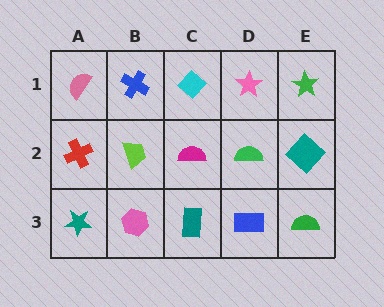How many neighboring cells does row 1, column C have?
3.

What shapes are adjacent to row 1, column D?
A green semicircle (row 2, column D), a cyan diamond (row 1, column C), a green star (row 1, column E).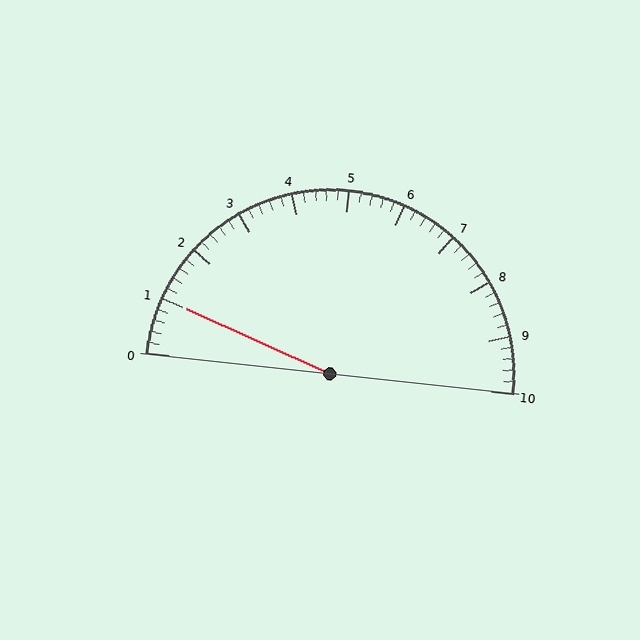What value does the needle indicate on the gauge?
The needle indicates approximately 1.0.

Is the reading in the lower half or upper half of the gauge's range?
The reading is in the lower half of the range (0 to 10).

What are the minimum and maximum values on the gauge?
The gauge ranges from 0 to 10.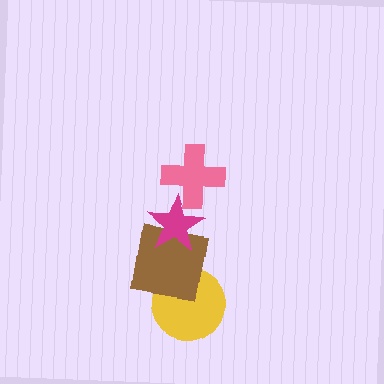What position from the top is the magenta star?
The magenta star is 2nd from the top.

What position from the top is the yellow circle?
The yellow circle is 4th from the top.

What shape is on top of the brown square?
The magenta star is on top of the brown square.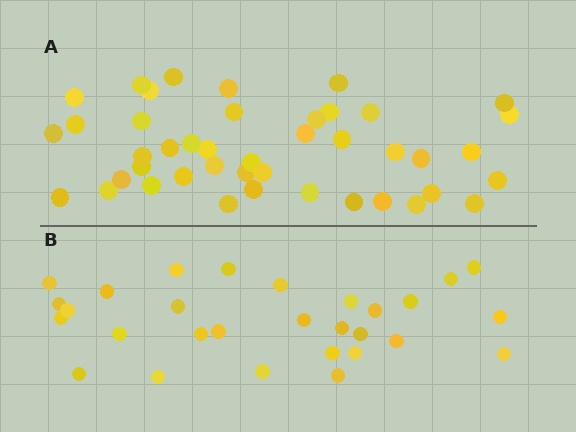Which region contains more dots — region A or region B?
Region A (the top region) has more dots.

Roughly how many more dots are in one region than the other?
Region A has approximately 15 more dots than region B.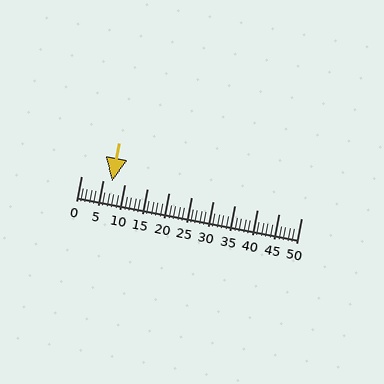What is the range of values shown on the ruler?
The ruler shows values from 0 to 50.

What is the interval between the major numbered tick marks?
The major tick marks are spaced 5 units apart.